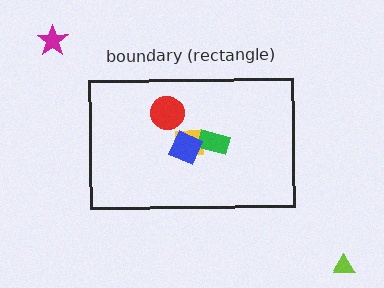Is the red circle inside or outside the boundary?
Inside.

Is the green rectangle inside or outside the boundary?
Inside.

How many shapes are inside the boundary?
4 inside, 2 outside.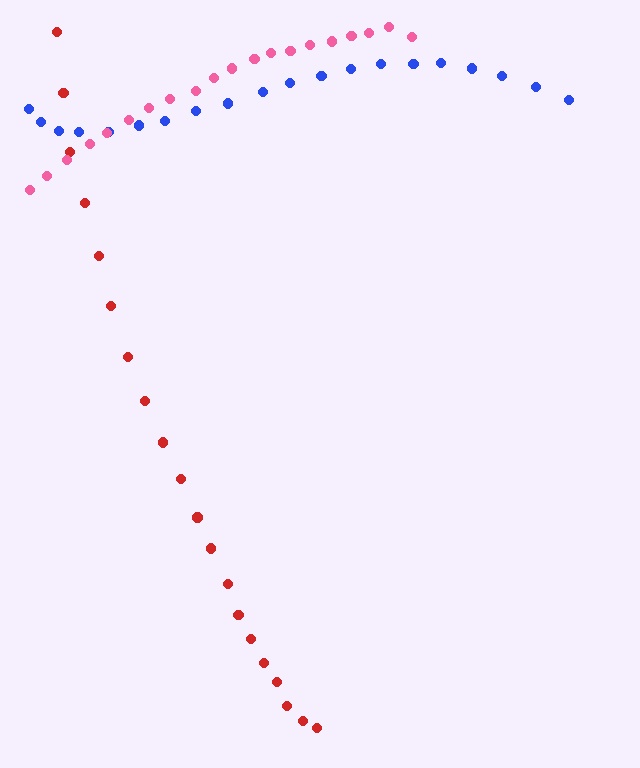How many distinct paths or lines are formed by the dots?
There are 3 distinct paths.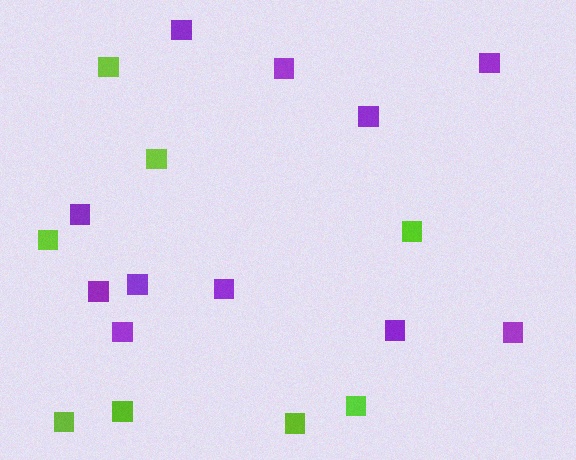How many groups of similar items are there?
There are 2 groups: one group of purple squares (11) and one group of lime squares (8).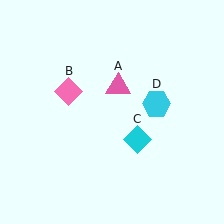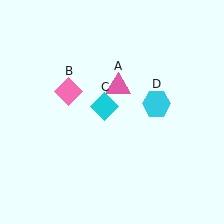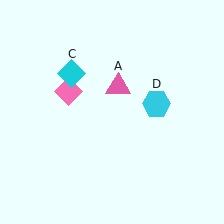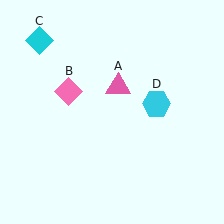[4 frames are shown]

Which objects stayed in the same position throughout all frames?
Pink triangle (object A) and pink diamond (object B) and cyan hexagon (object D) remained stationary.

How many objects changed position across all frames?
1 object changed position: cyan diamond (object C).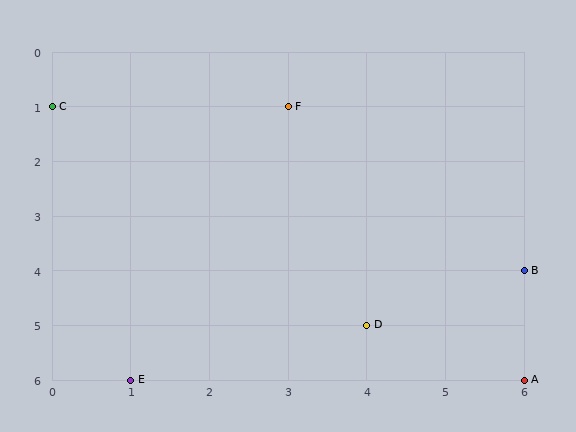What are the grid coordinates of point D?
Point D is at grid coordinates (4, 5).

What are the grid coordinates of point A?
Point A is at grid coordinates (6, 6).